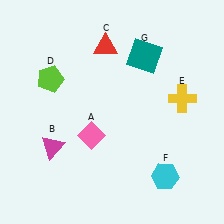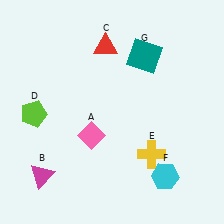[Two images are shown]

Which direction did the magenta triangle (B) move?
The magenta triangle (B) moved down.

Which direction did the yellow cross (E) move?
The yellow cross (E) moved down.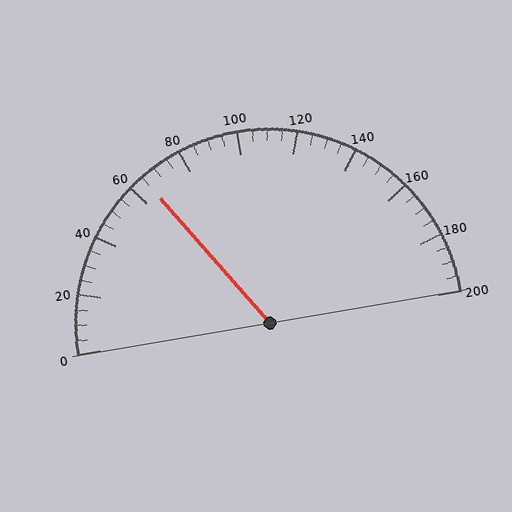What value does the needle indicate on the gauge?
The needle indicates approximately 65.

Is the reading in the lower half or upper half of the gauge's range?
The reading is in the lower half of the range (0 to 200).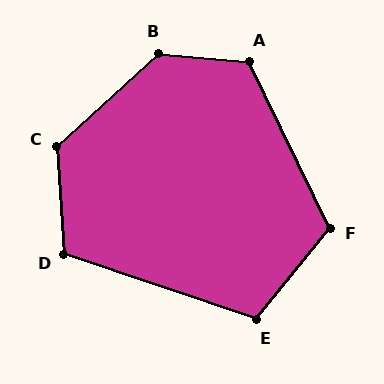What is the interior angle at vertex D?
Approximately 112 degrees (obtuse).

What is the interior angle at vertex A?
Approximately 121 degrees (obtuse).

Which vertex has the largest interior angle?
B, at approximately 132 degrees.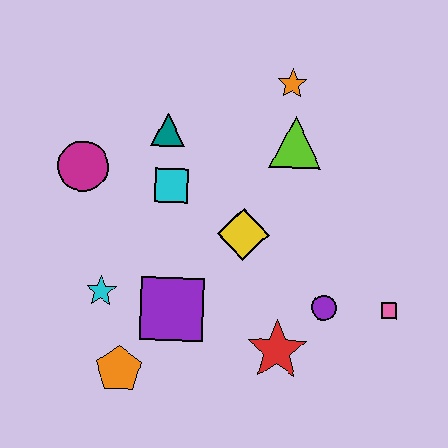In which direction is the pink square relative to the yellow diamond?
The pink square is to the right of the yellow diamond.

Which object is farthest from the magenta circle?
The pink square is farthest from the magenta circle.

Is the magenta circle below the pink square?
No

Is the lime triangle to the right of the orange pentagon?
Yes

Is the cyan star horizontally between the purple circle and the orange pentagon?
No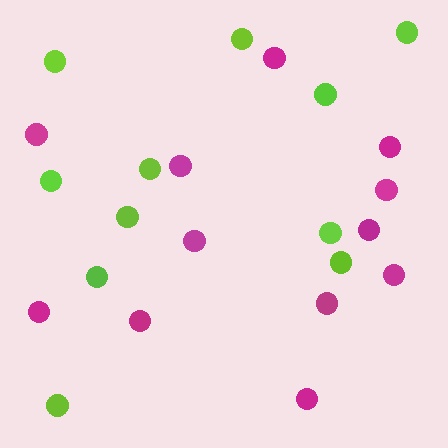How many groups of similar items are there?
There are 2 groups: one group of magenta circles (12) and one group of lime circles (11).